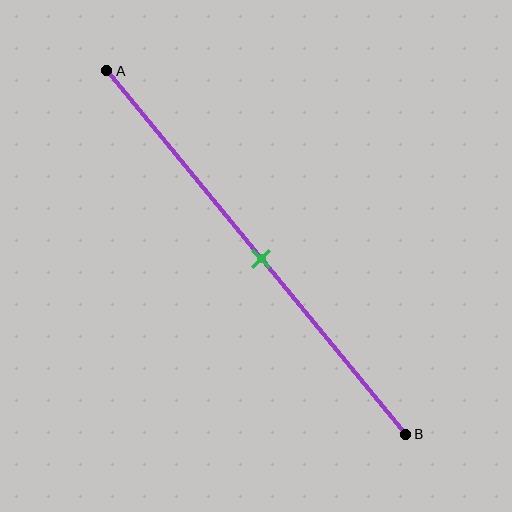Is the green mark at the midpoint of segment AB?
Yes, the mark is approximately at the midpoint.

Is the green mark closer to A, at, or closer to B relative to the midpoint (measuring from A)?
The green mark is approximately at the midpoint of segment AB.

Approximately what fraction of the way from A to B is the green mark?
The green mark is approximately 50% of the way from A to B.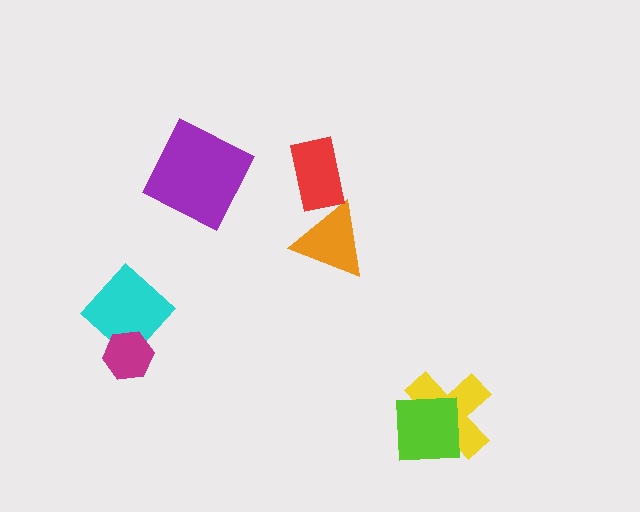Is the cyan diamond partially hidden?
Yes, it is partially covered by another shape.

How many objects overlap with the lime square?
1 object overlaps with the lime square.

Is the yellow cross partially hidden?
Yes, it is partially covered by another shape.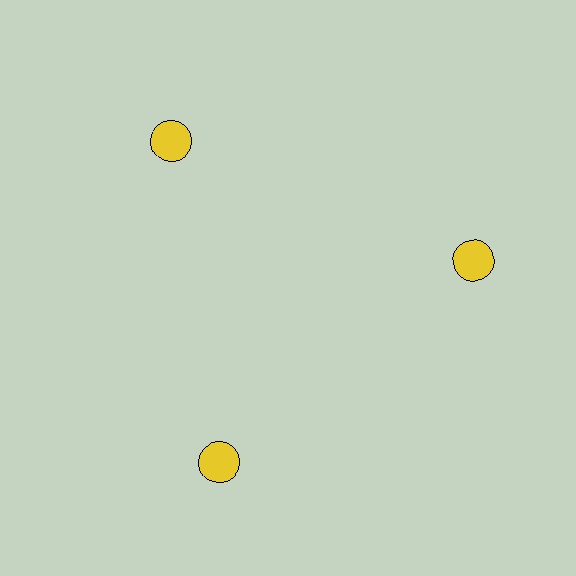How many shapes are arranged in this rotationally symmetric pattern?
There are 3 shapes, arranged in 3 groups of 1.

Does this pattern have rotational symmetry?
Yes, this pattern has 3-fold rotational symmetry. It looks the same after rotating 120 degrees around the center.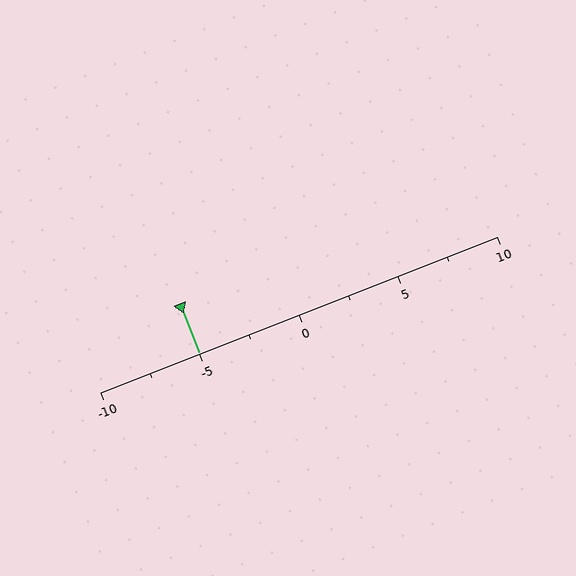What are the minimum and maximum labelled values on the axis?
The axis runs from -10 to 10.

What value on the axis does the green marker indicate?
The marker indicates approximately -5.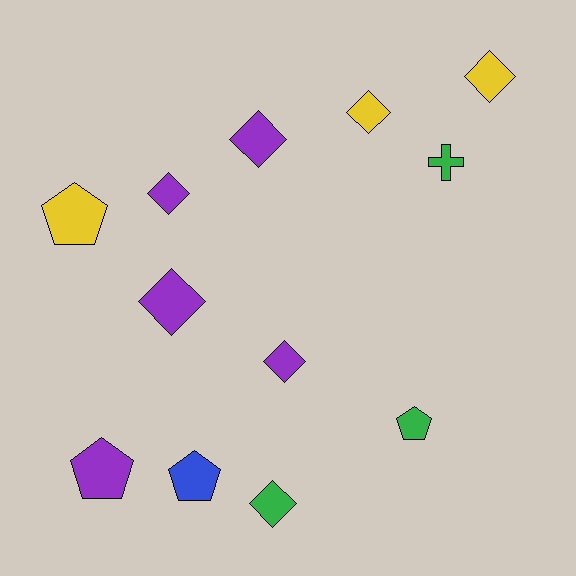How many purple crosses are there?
There are no purple crosses.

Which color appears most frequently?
Purple, with 5 objects.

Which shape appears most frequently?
Diamond, with 7 objects.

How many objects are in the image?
There are 12 objects.